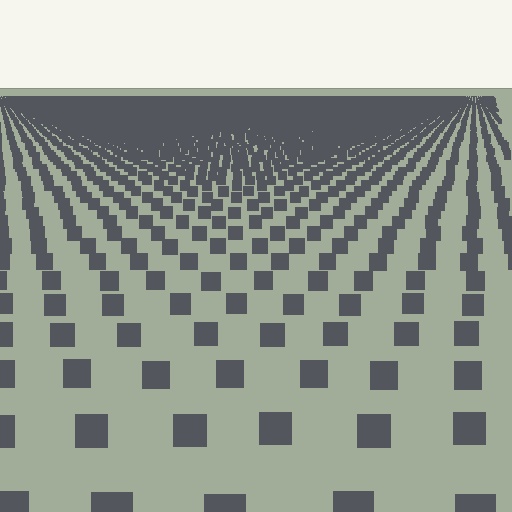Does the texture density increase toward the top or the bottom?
Density increases toward the top.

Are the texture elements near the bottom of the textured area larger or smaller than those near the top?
Larger. Near the bottom, elements are closer to the viewer and appear at a bigger on-screen size.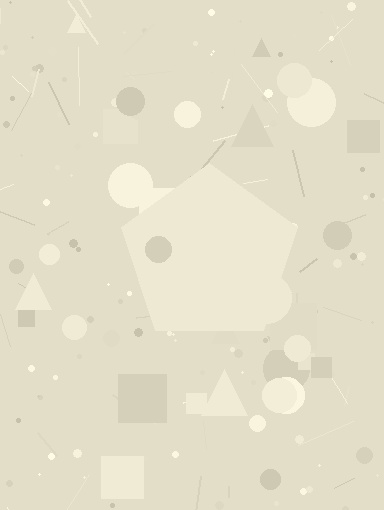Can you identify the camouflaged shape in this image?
The camouflaged shape is a pentagon.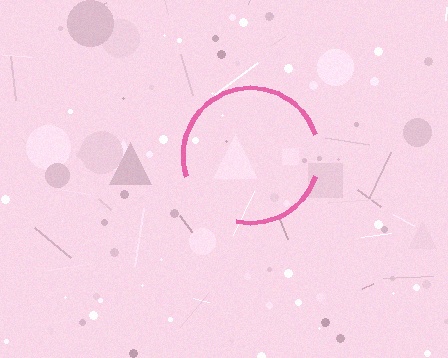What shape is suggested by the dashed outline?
The dashed outline suggests a circle.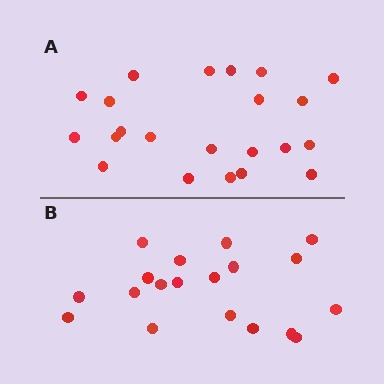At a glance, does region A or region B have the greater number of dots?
Region A (the top region) has more dots.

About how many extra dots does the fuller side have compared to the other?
Region A has just a few more — roughly 2 or 3 more dots than region B.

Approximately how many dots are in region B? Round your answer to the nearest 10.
About 20 dots. (The exact count is 19, which rounds to 20.)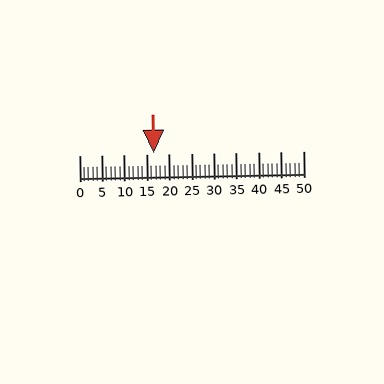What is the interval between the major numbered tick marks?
The major tick marks are spaced 5 units apart.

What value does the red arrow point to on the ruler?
The red arrow points to approximately 17.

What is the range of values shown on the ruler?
The ruler shows values from 0 to 50.